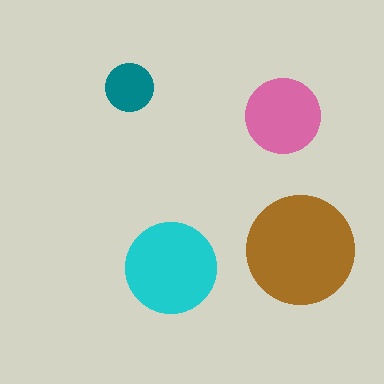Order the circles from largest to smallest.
the brown one, the cyan one, the pink one, the teal one.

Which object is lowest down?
The cyan circle is bottommost.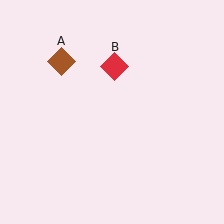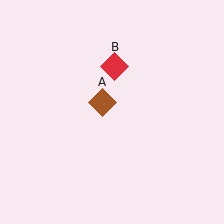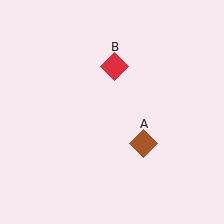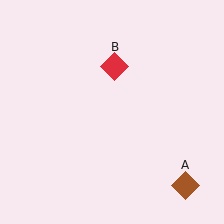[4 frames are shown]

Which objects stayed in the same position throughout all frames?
Red diamond (object B) remained stationary.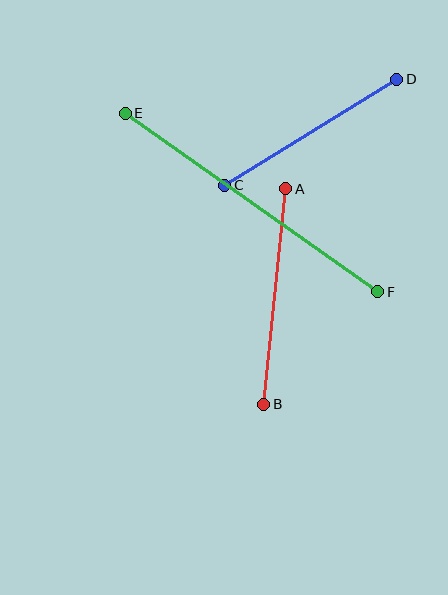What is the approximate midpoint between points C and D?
The midpoint is at approximately (311, 132) pixels.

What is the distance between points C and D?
The distance is approximately 202 pixels.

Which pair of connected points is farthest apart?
Points E and F are farthest apart.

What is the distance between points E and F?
The distance is approximately 309 pixels.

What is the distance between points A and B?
The distance is approximately 216 pixels.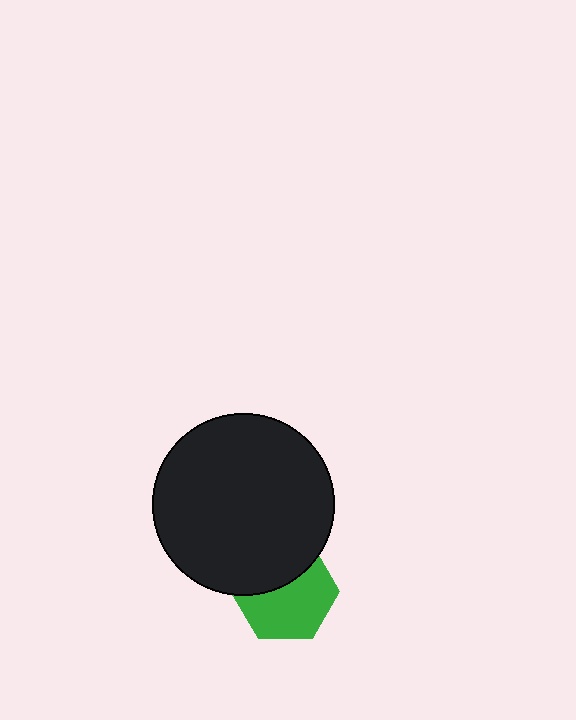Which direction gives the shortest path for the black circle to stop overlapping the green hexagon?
Moving up gives the shortest separation.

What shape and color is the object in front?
The object in front is a black circle.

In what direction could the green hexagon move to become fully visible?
The green hexagon could move down. That would shift it out from behind the black circle entirely.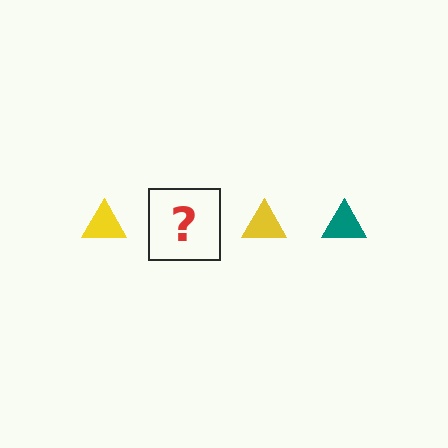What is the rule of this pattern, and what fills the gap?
The rule is that the pattern cycles through yellow, teal triangles. The gap should be filled with a teal triangle.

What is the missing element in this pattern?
The missing element is a teal triangle.